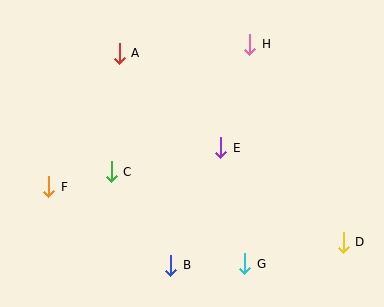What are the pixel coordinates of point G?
Point G is at (245, 264).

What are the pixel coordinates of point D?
Point D is at (343, 242).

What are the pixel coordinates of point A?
Point A is at (119, 53).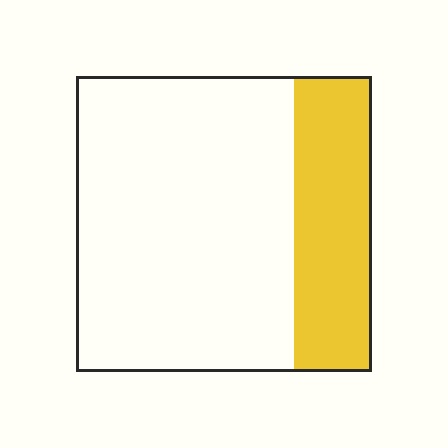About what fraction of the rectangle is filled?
About one quarter (1/4).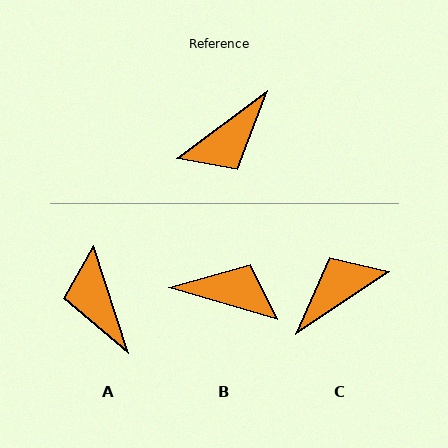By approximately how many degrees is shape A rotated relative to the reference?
Approximately 109 degrees clockwise.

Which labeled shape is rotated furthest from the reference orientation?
C, about 177 degrees away.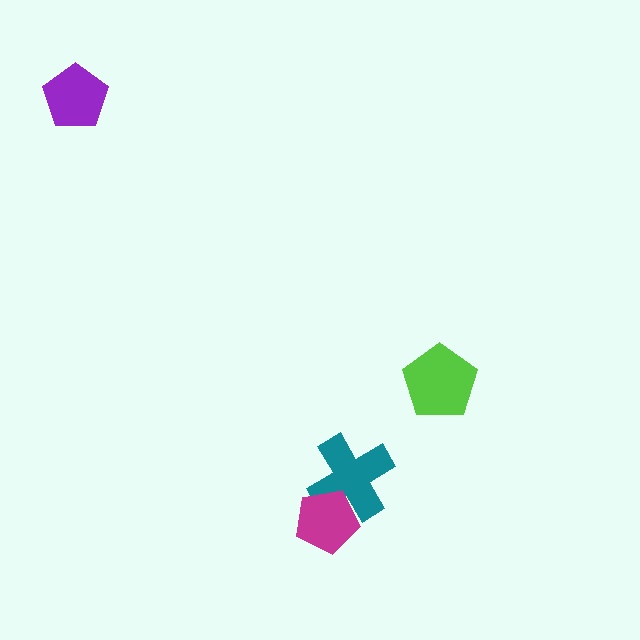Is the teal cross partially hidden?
Yes, it is partially covered by another shape.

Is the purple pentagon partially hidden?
No, no other shape covers it.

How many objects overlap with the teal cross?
1 object overlaps with the teal cross.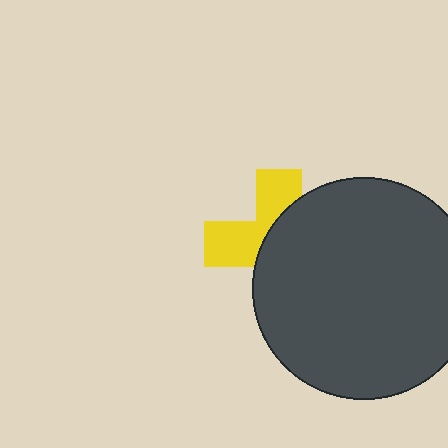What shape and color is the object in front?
The object in front is a dark gray circle.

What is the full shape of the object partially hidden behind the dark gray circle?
The partially hidden object is a yellow cross.